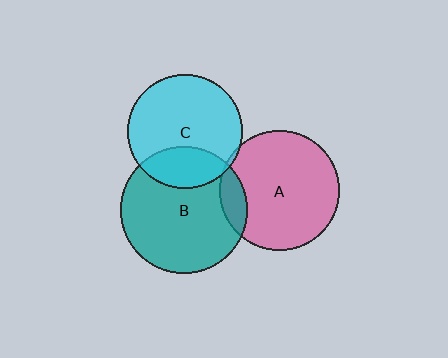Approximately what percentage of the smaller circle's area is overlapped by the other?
Approximately 10%.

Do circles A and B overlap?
Yes.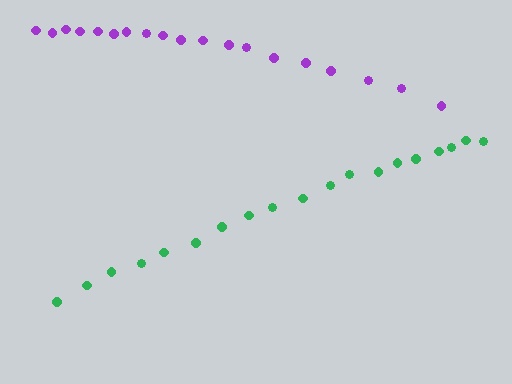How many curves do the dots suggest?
There are 2 distinct paths.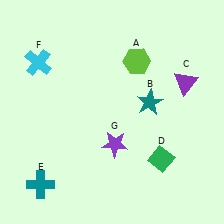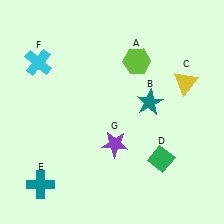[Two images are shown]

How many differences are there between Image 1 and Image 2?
There is 1 difference between the two images.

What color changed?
The triangle (C) changed from purple in Image 1 to yellow in Image 2.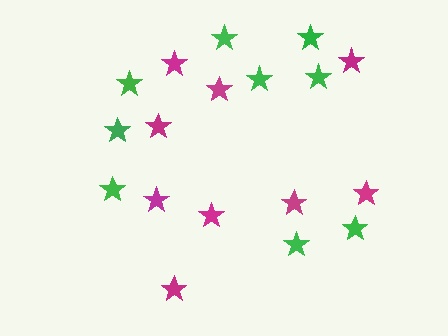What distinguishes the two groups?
There are 2 groups: one group of magenta stars (9) and one group of green stars (9).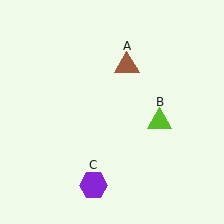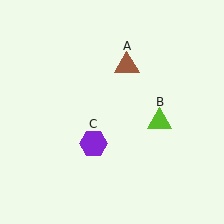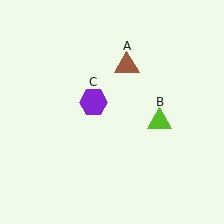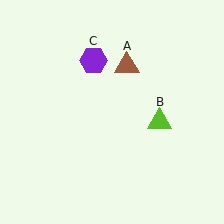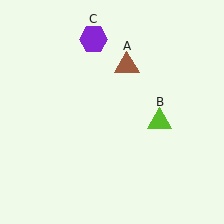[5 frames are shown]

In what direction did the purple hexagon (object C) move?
The purple hexagon (object C) moved up.